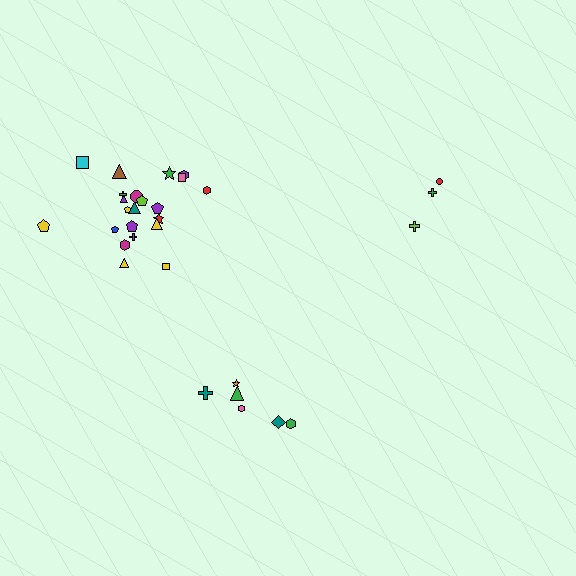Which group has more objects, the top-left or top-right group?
The top-left group.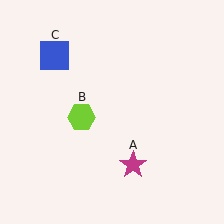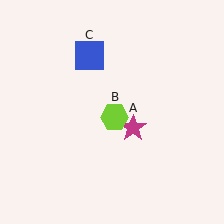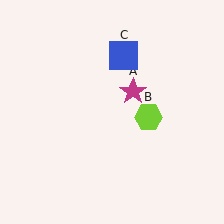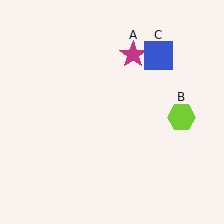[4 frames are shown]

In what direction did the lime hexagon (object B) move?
The lime hexagon (object B) moved right.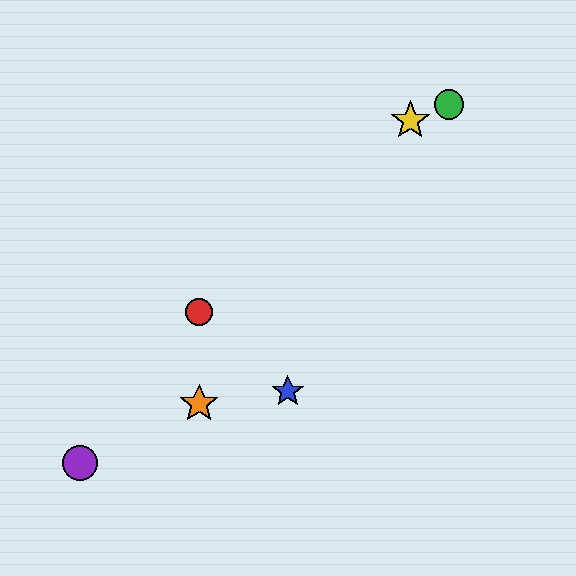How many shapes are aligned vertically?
2 shapes (the red circle, the orange star) are aligned vertically.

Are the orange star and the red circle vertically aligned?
Yes, both are at x≈199.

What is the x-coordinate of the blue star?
The blue star is at x≈288.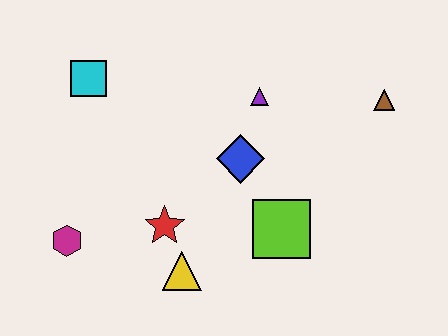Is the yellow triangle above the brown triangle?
No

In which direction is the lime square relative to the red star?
The lime square is to the right of the red star.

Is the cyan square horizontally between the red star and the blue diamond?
No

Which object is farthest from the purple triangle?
The magenta hexagon is farthest from the purple triangle.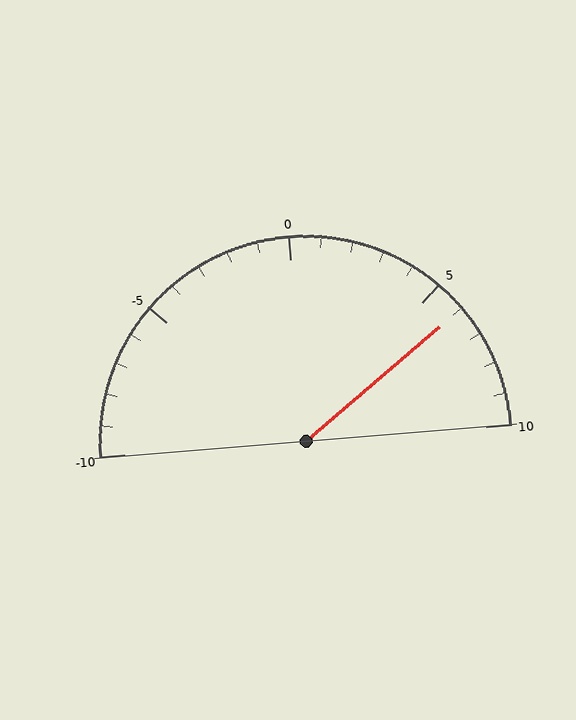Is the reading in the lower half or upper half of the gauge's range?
The reading is in the upper half of the range (-10 to 10).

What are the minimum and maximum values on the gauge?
The gauge ranges from -10 to 10.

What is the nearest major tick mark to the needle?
The nearest major tick mark is 5.